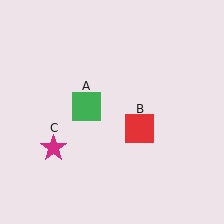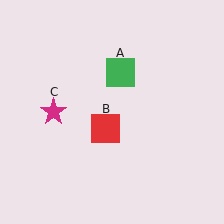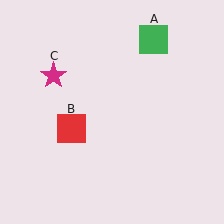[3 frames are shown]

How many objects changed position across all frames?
3 objects changed position: green square (object A), red square (object B), magenta star (object C).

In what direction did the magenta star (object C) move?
The magenta star (object C) moved up.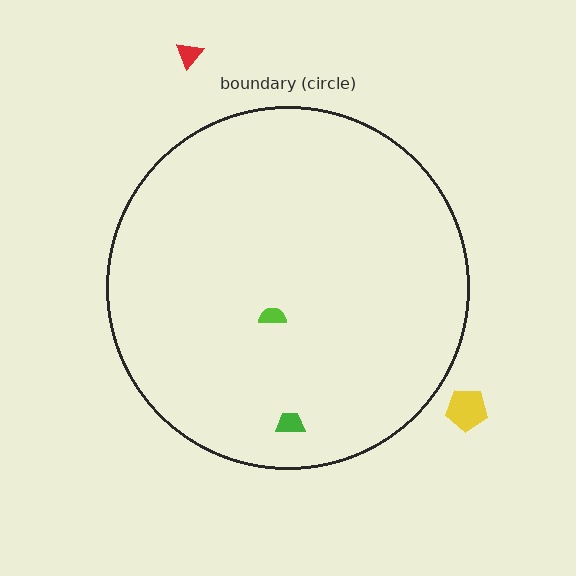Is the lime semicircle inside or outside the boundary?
Inside.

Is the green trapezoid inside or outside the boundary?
Inside.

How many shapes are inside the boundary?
2 inside, 2 outside.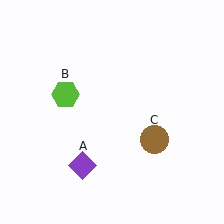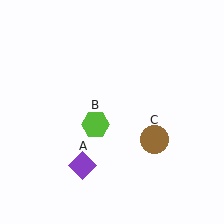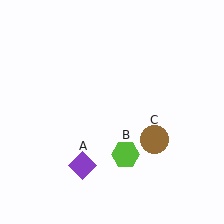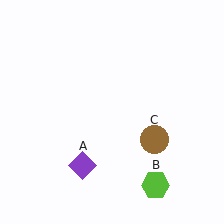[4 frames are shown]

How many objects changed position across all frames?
1 object changed position: lime hexagon (object B).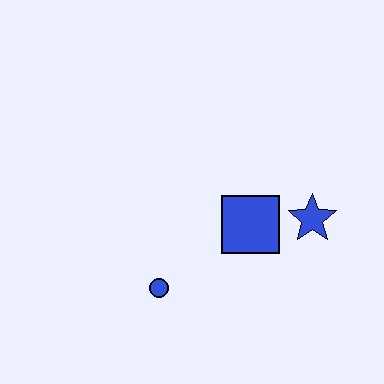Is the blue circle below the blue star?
Yes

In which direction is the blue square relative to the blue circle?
The blue square is to the right of the blue circle.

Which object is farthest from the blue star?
The blue circle is farthest from the blue star.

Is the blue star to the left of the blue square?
No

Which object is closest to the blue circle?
The blue square is closest to the blue circle.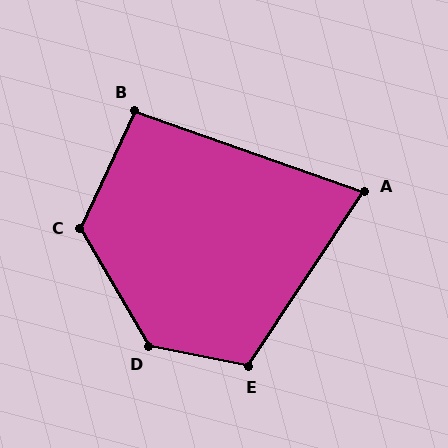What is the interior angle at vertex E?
Approximately 113 degrees (obtuse).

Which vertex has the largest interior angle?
D, at approximately 131 degrees.